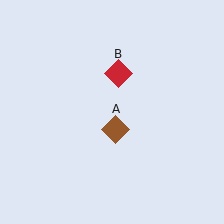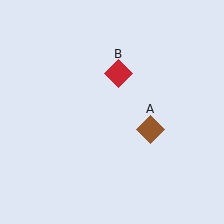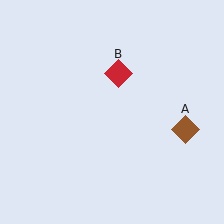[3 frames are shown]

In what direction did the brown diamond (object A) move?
The brown diamond (object A) moved right.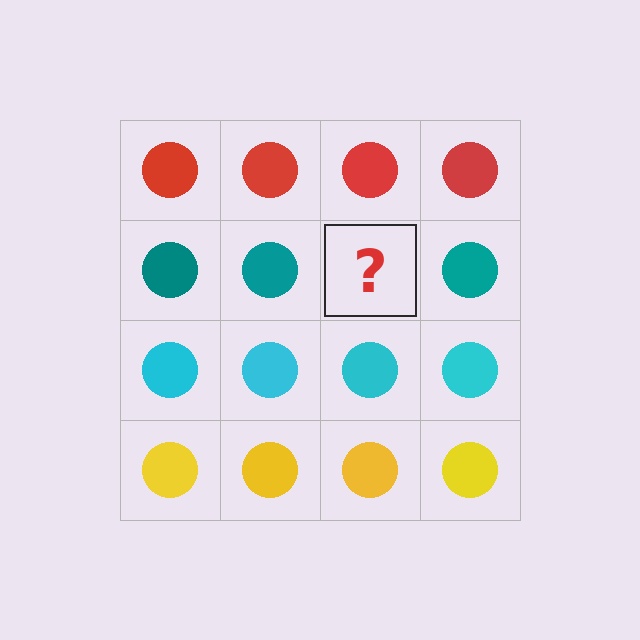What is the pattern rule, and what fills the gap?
The rule is that each row has a consistent color. The gap should be filled with a teal circle.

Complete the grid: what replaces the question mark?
The question mark should be replaced with a teal circle.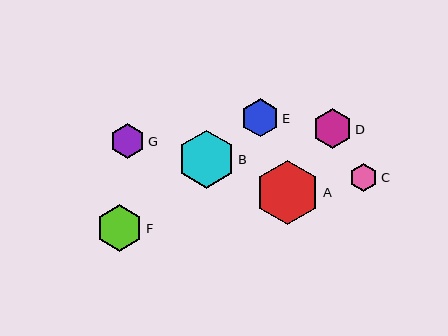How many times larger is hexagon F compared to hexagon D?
Hexagon F is approximately 1.2 times the size of hexagon D.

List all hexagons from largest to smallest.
From largest to smallest: A, B, F, D, E, G, C.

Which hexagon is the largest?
Hexagon A is the largest with a size of approximately 64 pixels.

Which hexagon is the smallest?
Hexagon C is the smallest with a size of approximately 28 pixels.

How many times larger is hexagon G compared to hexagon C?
Hexagon G is approximately 1.2 times the size of hexagon C.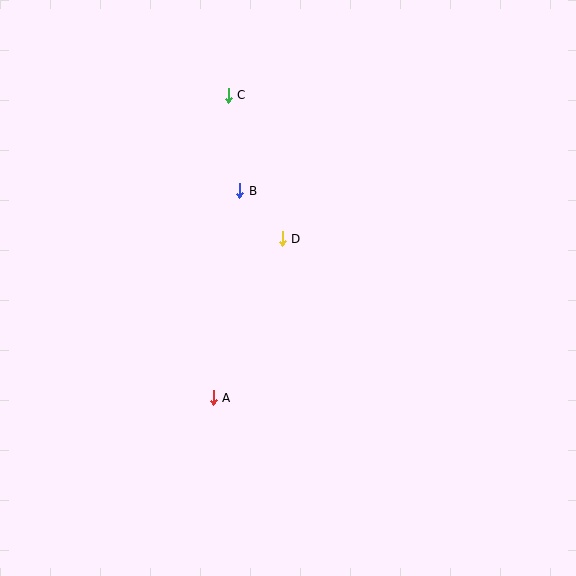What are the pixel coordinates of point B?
Point B is at (240, 191).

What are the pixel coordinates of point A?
Point A is at (213, 398).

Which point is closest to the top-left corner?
Point C is closest to the top-left corner.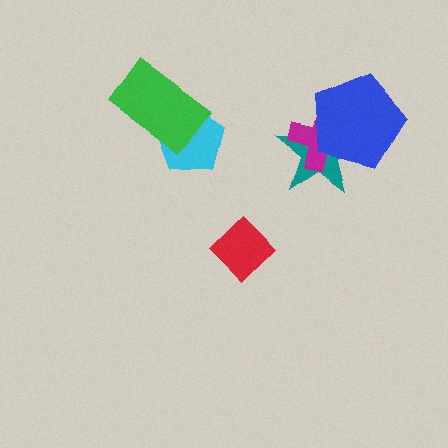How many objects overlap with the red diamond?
0 objects overlap with the red diamond.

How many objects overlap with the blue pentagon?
2 objects overlap with the blue pentagon.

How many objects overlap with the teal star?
2 objects overlap with the teal star.